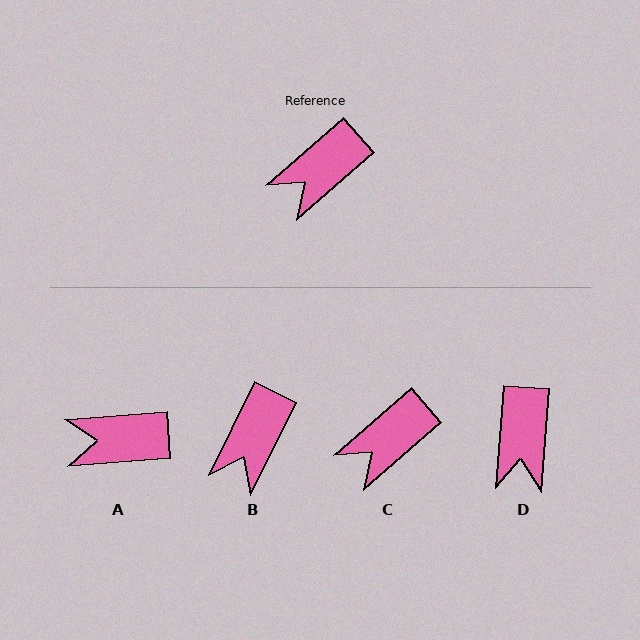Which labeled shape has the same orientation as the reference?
C.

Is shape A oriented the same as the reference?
No, it is off by about 37 degrees.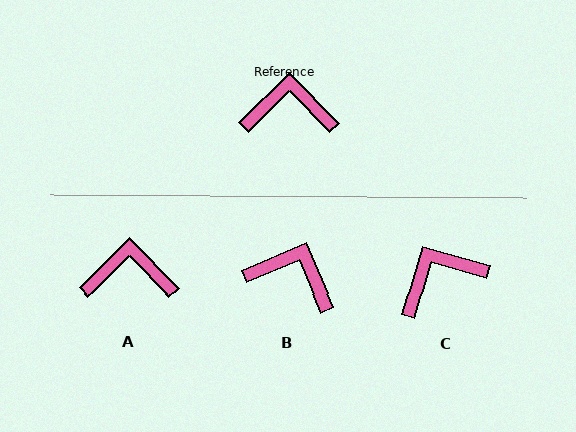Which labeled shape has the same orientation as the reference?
A.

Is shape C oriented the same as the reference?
No, it is off by about 30 degrees.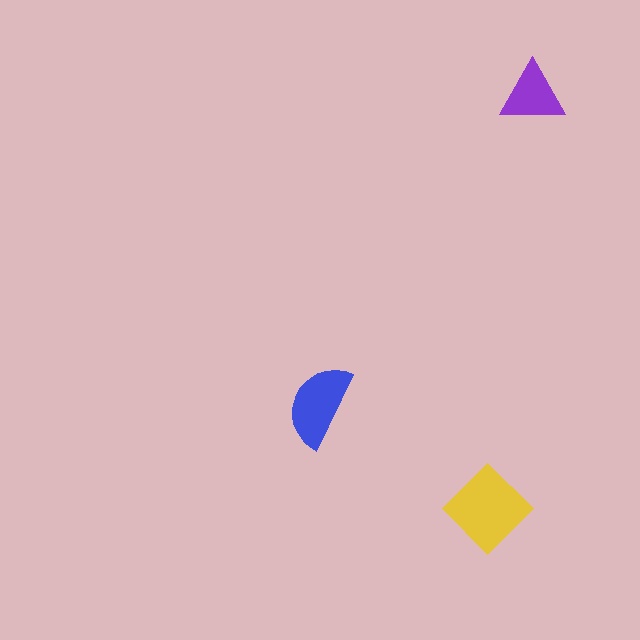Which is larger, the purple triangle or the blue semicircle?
The blue semicircle.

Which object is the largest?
The yellow diamond.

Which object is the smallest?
The purple triangle.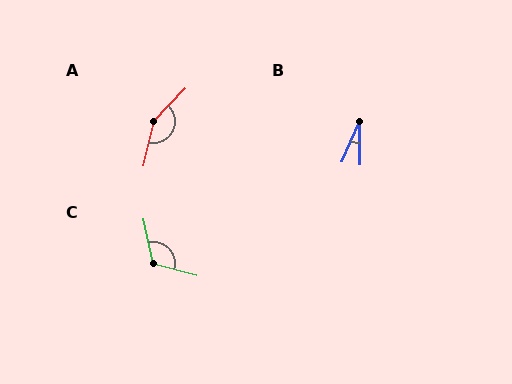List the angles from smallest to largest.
B (24°), C (116°), A (149°).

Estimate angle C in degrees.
Approximately 116 degrees.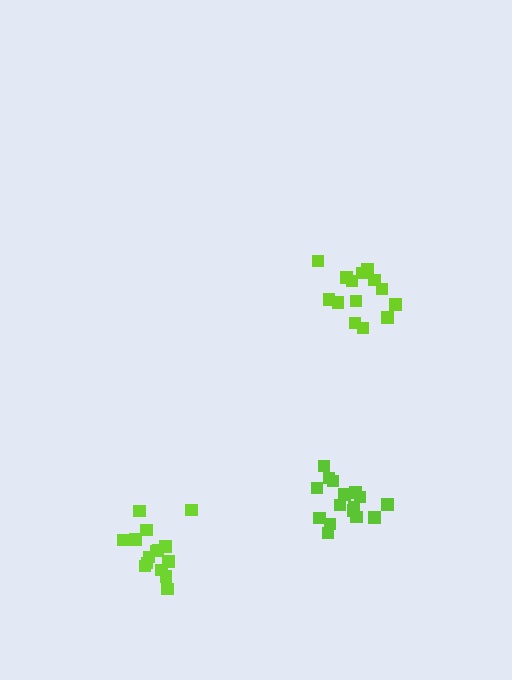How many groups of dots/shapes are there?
There are 3 groups.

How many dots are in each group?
Group 1: 15 dots, Group 2: 16 dots, Group 3: 14 dots (45 total).